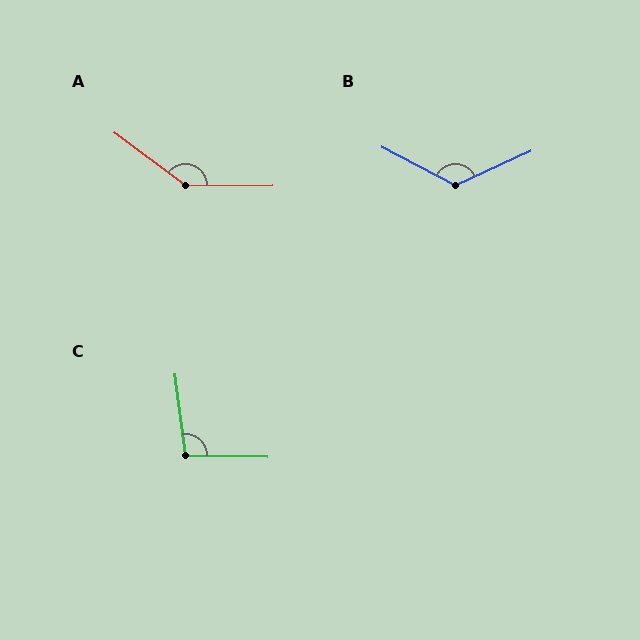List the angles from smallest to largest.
C (98°), B (128°), A (143°).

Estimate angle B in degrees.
Approximately 128 degrees.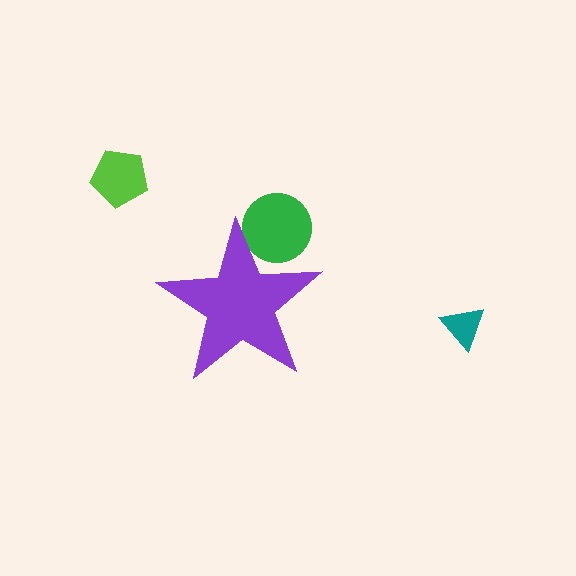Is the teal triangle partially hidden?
No, the teal triangle is fully visible.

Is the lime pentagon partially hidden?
No, the lime pentagon is fully visible.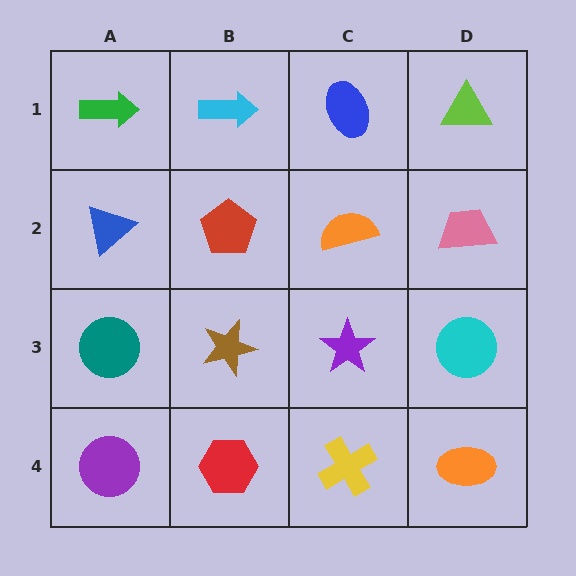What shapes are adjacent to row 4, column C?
A purple star (row 3, column C), a red hexagon (row 4, column B), an orange ellipse (row 4, column D).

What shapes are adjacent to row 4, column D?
A cyan circle (row 3, column D), a yellow cross (row 4, column C).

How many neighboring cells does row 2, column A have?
3.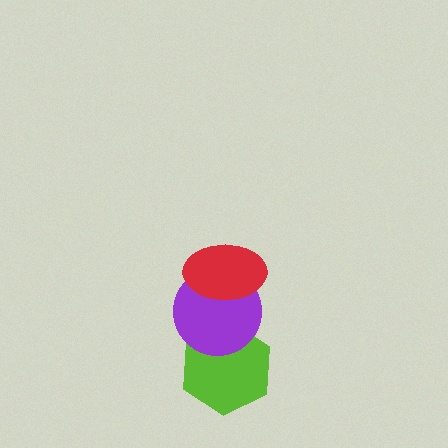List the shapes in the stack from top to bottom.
From top to bottom: the red ellipse, the purple circle, the lime hexagon.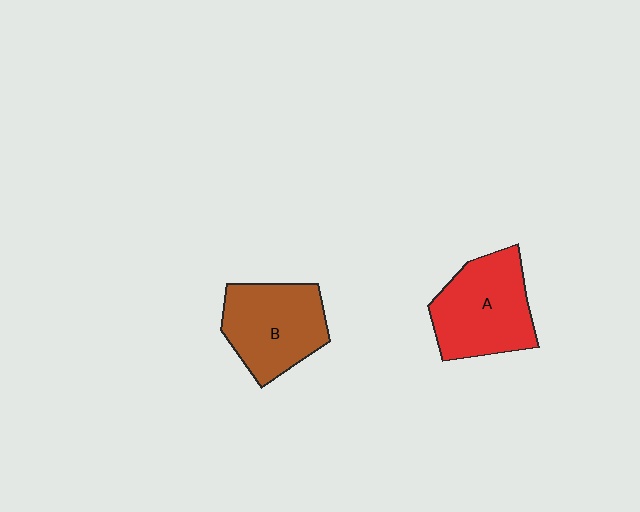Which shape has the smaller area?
Shape B (brown).